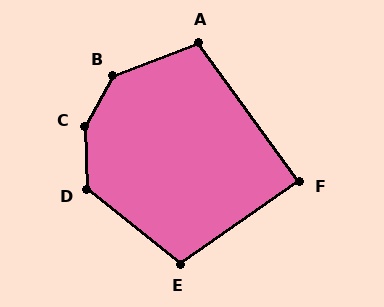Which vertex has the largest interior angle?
C, at approximately 148 degrees.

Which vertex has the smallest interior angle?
F, at approximately 89 degrees.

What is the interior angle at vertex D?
Approximately 131 degrees (obtuse).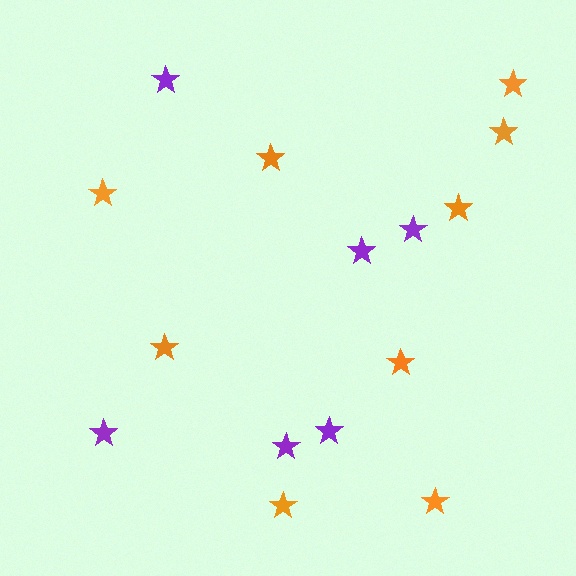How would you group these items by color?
There are 2 groups: one group of purple stars (6) and one group of orange stars (9).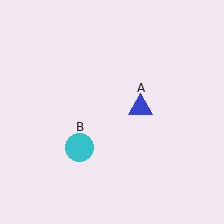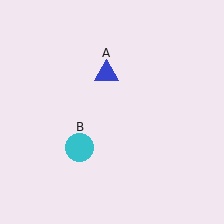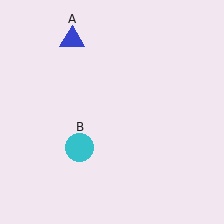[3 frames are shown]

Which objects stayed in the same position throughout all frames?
Cyan circle (object B) remained stationary.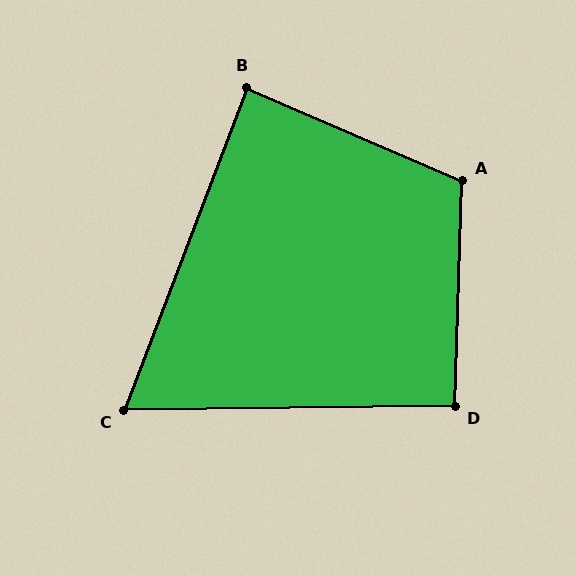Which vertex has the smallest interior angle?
C, at approximately 68 degrees.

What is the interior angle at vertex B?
Approximately 88 degrees (approximately right).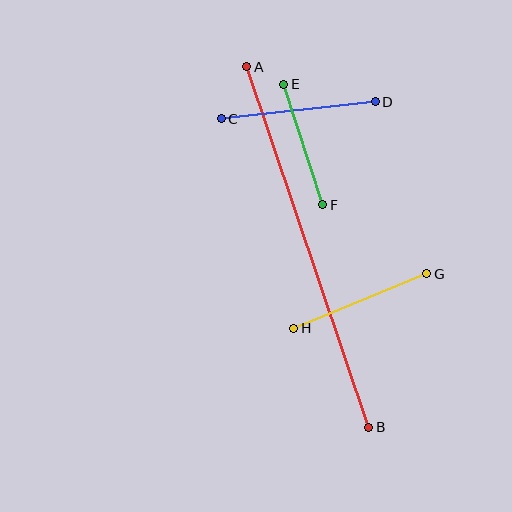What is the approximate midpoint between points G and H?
The midpoint is at approximately (360, 301) pixels.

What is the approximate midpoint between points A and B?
The midpoint is at approximately (308, 247) pixels.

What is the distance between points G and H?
The distance is approximately 144 pixels.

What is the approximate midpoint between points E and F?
The midpoint is at approximately (303, 144) pixels.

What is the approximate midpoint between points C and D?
The midpoint is at approximately (298, 110) pixels.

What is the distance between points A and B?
The distance is approximately 380 pixels.